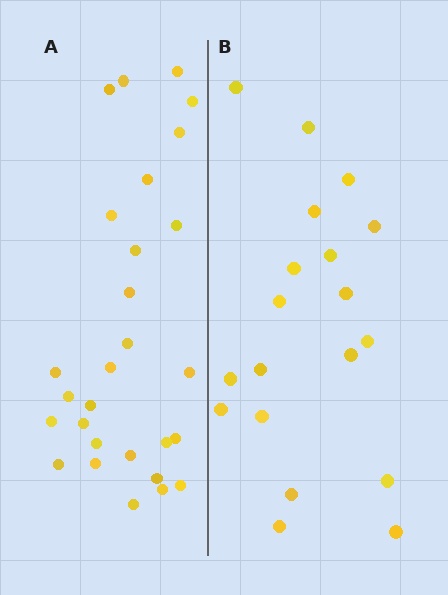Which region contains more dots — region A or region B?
Region A (the left region) has more dots.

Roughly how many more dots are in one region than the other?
Region A has roughly 8 or so more dots than region B.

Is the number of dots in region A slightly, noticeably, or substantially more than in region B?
Region A has substantially more. The ratio is roughly 1.5 to 1.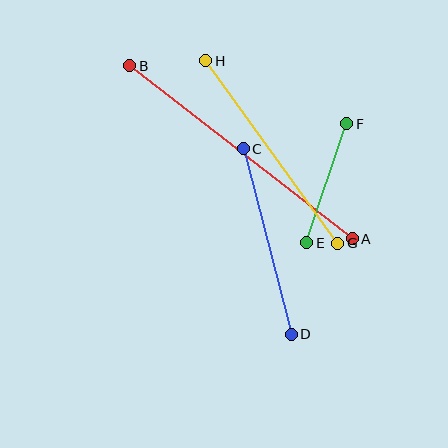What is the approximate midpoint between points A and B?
The midpoint is at approximately (241, 152) pixels.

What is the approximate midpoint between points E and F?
The midpoint is at approximately (327, 183) pixels.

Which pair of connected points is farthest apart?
Points A and B are farthest apart.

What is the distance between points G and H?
The distance is approximately 225 pixels.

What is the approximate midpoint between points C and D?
The midpoint is at approximately (267, 241) pixels.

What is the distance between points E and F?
The distance is approximately 126 pixels.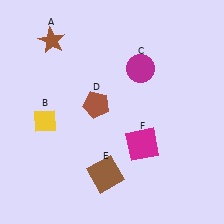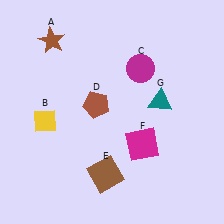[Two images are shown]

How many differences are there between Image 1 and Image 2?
There is 1 difference between the two images.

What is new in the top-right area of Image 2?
A teal triangle (G) was added in the top-right area of Image 2.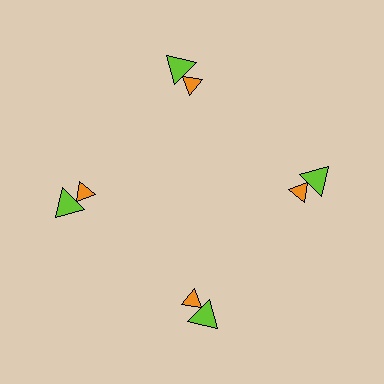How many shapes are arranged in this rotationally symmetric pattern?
There are 8 shapes, arranged in 4 groups of 2.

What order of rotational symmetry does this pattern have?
This pattern has 4-fold rotational symmetry.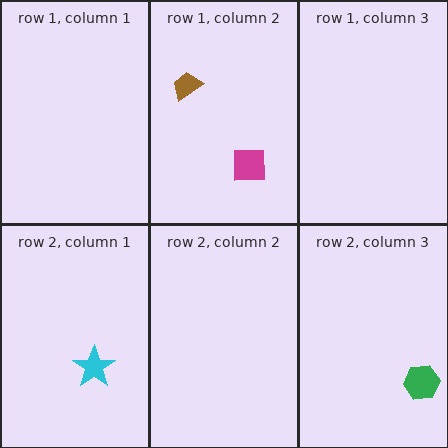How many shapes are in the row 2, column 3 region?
1.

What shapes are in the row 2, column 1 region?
The cyan star.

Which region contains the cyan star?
The row 2, column 1 region.